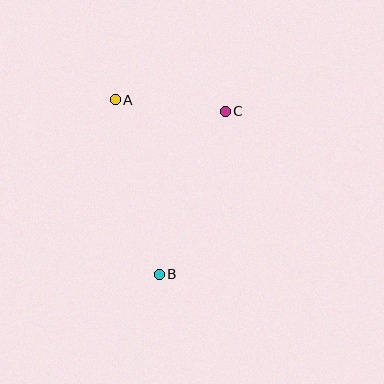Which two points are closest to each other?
Points A and C are closest to each other.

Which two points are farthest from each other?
Points A and B are farthest from each other.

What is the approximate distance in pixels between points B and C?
The distance between B and C is approximately 175 pixels.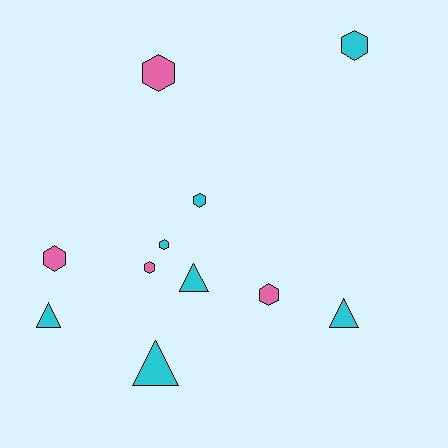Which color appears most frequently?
Cyan, with 7 objects.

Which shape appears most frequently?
Hexagon, with 7 objects.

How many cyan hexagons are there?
There are 3 cyan hexagons.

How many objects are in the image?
There are 11 objects.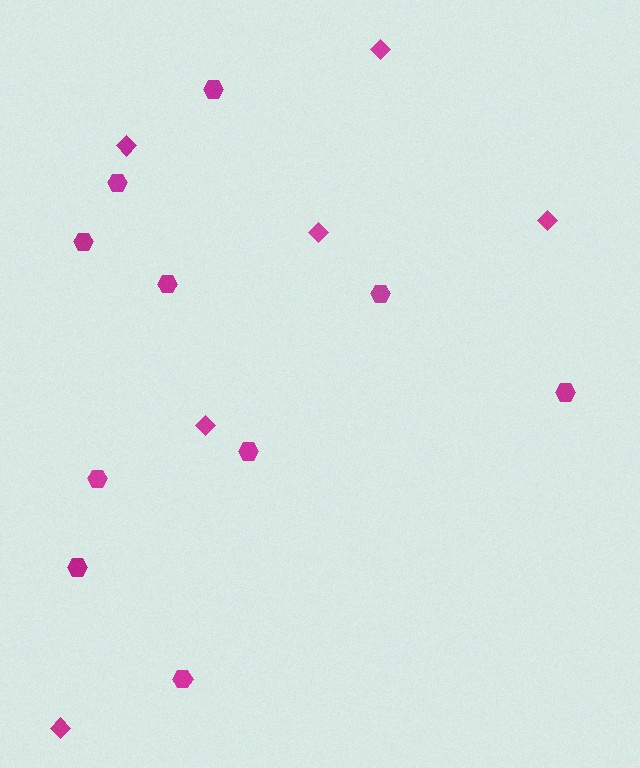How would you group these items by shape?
There are 2 groups: one group of diamonds (6) and one group of hexagons (10).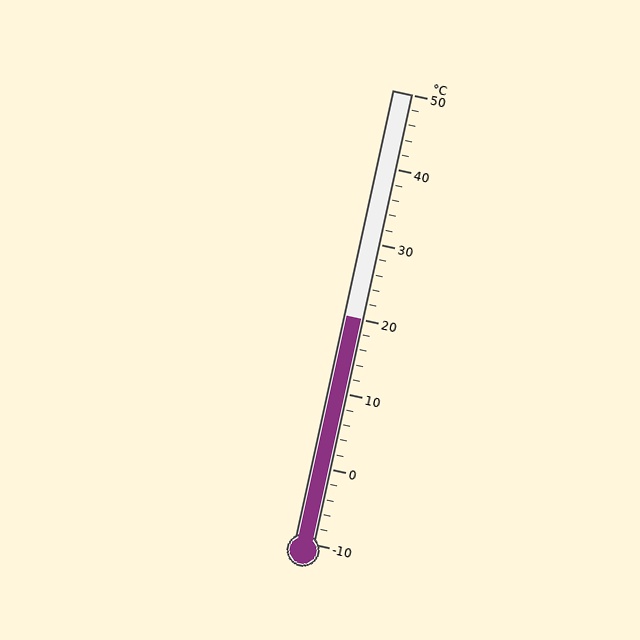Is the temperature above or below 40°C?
The temperature is below 40°C.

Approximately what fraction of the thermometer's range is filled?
The thermometer is filled to approximately 50% of its range.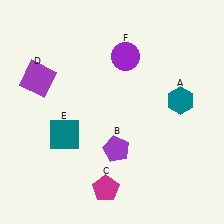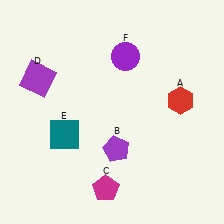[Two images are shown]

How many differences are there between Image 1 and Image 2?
There is 1 difference between the two images.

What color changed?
The hexagon (A) changed from teal in Image 1 to red in Image 2.